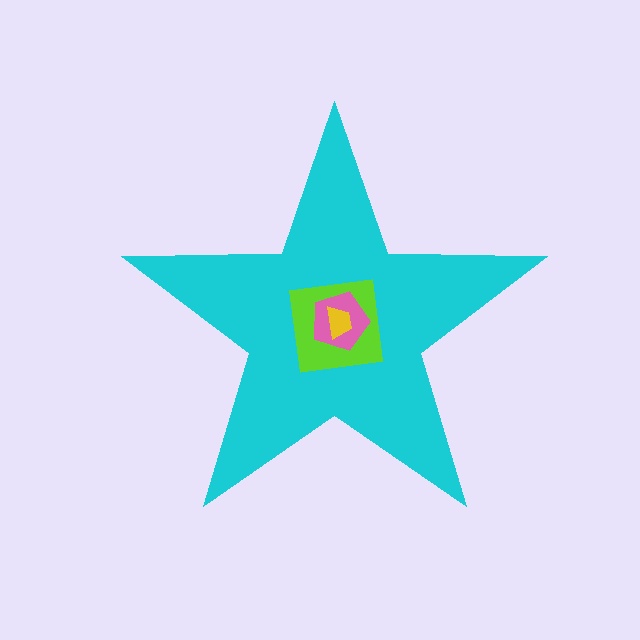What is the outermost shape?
The cyan star.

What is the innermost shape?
The yellow trapezoid.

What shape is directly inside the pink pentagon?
The yellow trapezoid.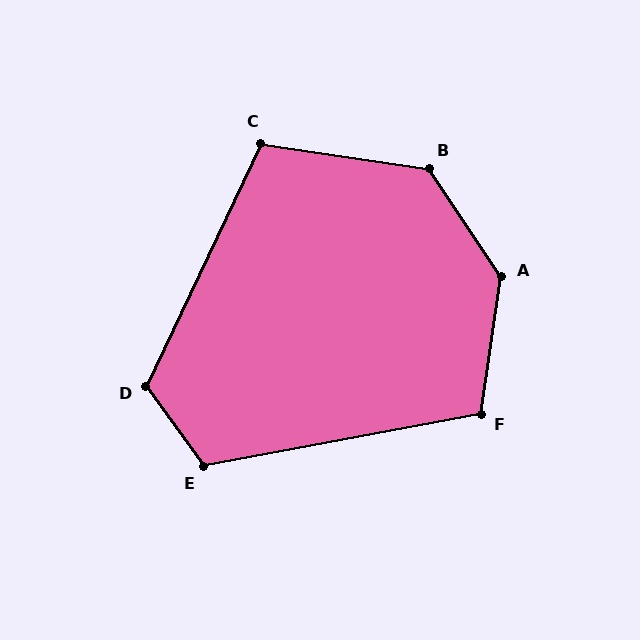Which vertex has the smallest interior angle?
C, at approximately 107 degrees.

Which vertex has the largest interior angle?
A, at approximately 138 degrees.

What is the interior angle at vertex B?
Approximately 132 degrees (obtuse).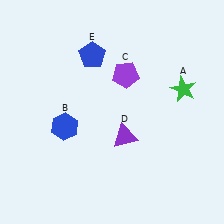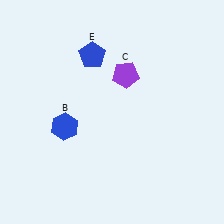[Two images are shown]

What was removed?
The purple triangle (D), the green star (A) were removed in Image 2.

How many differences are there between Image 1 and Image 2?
There are 2 differences between the two images.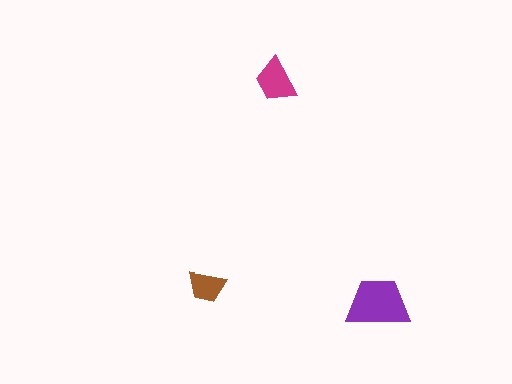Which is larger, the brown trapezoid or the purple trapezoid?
The purple one.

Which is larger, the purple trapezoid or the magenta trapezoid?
The purple one.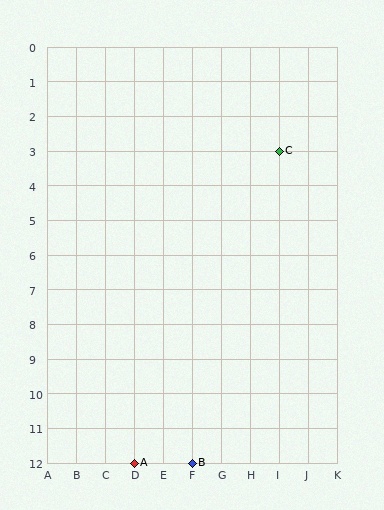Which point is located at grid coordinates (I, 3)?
Point C is at (I, 3).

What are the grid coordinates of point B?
Point B is at grid coordinates (F, 12).